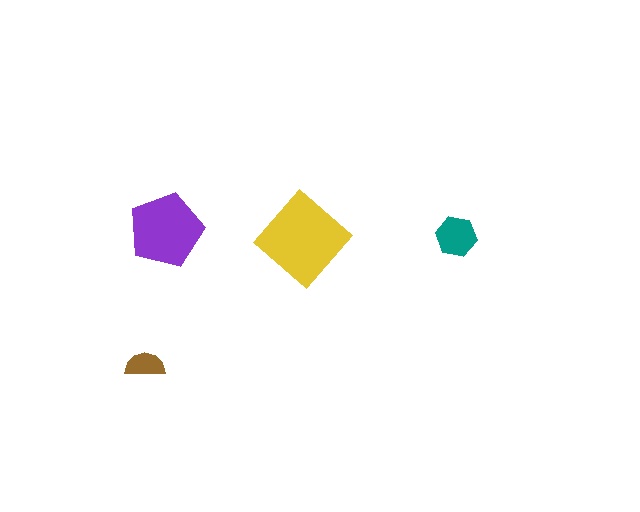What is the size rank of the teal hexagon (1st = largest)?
3rd.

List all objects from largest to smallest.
The yellow diamond, the purple pentagon, the teal hexagon, the brown semicircle.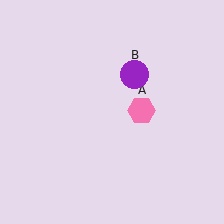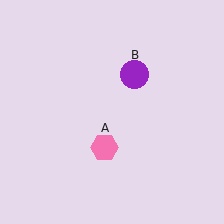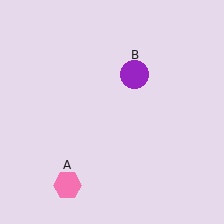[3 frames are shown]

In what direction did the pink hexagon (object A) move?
The pink hexagon (object A) moved down and to the left.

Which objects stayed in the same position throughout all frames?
Purple circle (object B) remained stationary.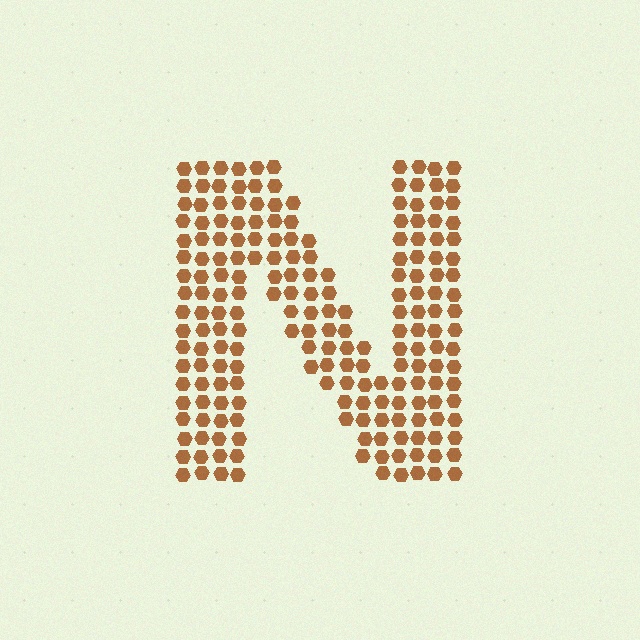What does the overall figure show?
The overall figure shows the letter N.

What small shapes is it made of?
It is made of small hexagons.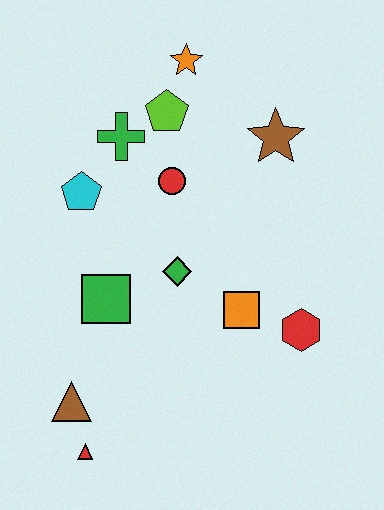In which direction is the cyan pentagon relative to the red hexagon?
The cyan pentagon is to the left of the red hexagon.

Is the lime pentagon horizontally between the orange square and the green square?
Yes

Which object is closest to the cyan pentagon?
The green cross is closest to the cyan pentagon.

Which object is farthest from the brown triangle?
The orange star is farthest from the brown triangle.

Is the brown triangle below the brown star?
Yes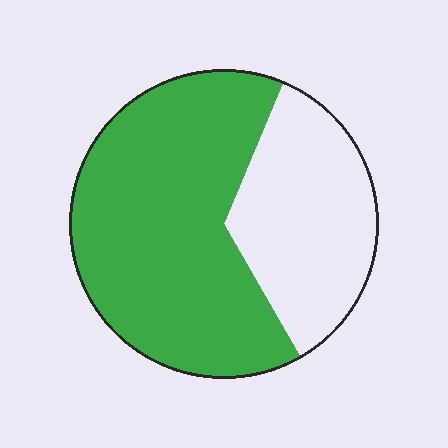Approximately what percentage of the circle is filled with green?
Approximately 65%.